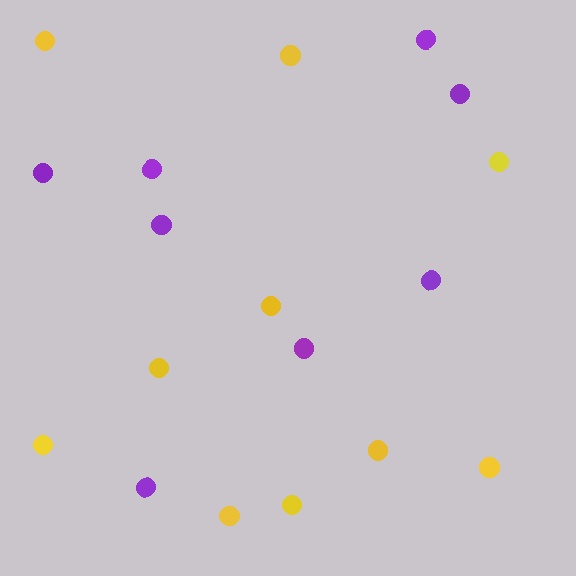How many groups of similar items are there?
There are 2 groups: one group of yellow circles (10) and one group of purple circles (8).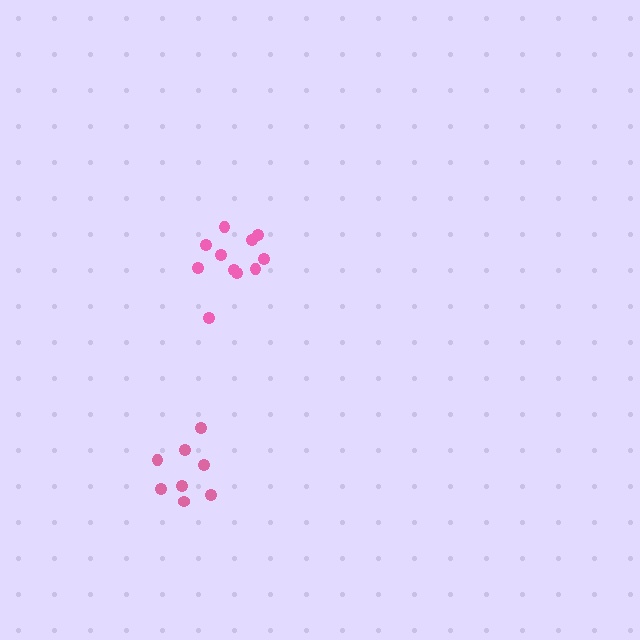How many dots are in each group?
Group 1: 11 dots, Group 2: 8 dots (19 total).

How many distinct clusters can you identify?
There are 2 distinct clusters.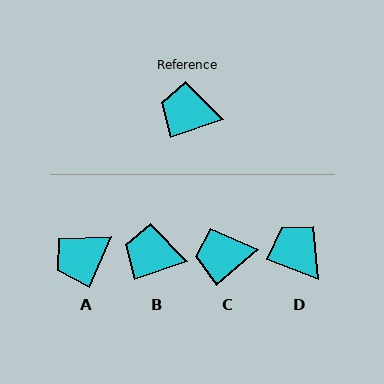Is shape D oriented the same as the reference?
No, it is off by about 40 degrees.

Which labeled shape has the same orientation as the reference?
B.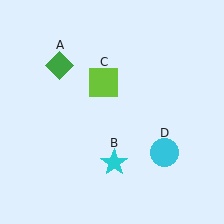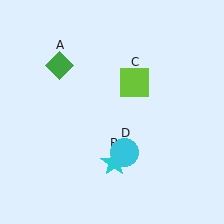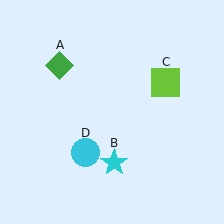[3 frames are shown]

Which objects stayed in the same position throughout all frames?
Green diamond (object A) and cyan star (object B) remained stationary.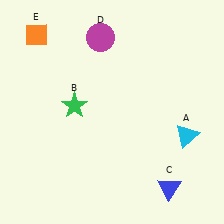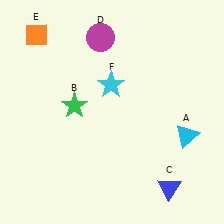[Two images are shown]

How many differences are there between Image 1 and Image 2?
There is 1 difference between the two images.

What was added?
A cyan star (F) was added in Image 2.